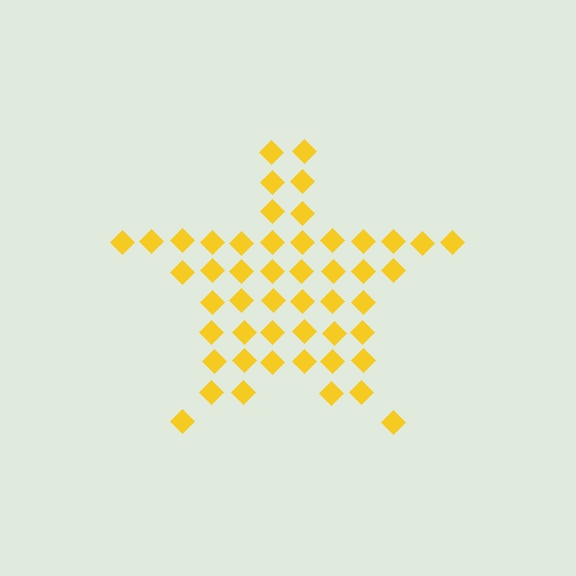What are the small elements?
The small elements are diamonds.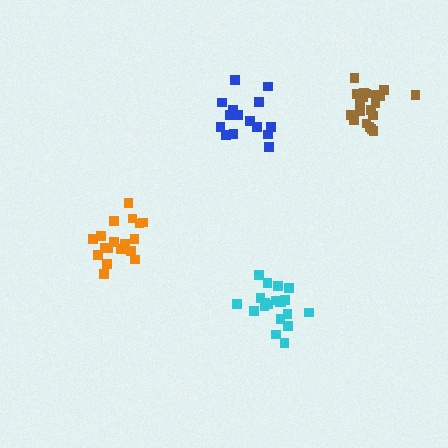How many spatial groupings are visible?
There are 4 spatial groupings.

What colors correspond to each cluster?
The clusters are colored: brown, blue, cyan, orange.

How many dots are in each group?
Group 1: 20 dots, Group 2: 15 dots, Group 3: 20 dots, Group 4: 18 dots (73 total).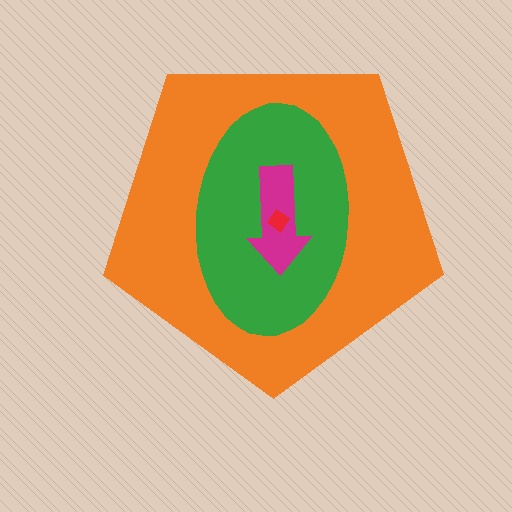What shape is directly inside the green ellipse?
The magenta arrow.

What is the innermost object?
The red diamond.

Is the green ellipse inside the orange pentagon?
Yes.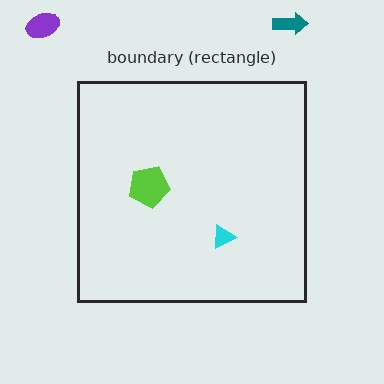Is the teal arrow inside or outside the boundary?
Outside.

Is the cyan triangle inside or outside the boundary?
Inside.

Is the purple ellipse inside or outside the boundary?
Outside.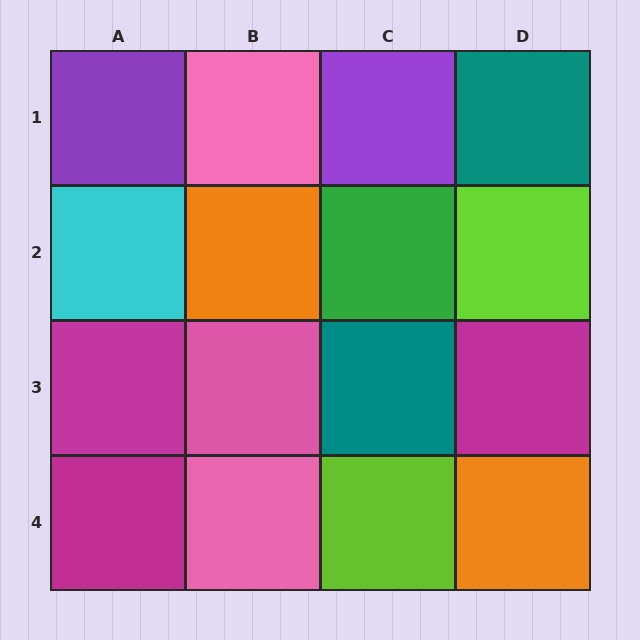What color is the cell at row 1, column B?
Pink.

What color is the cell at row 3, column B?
Pink.